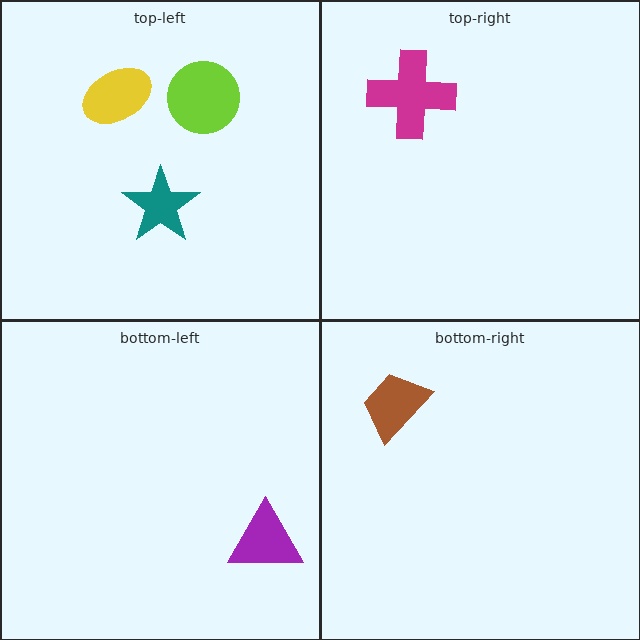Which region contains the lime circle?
The top-left region.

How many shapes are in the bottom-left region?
1.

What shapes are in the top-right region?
The magenta cross.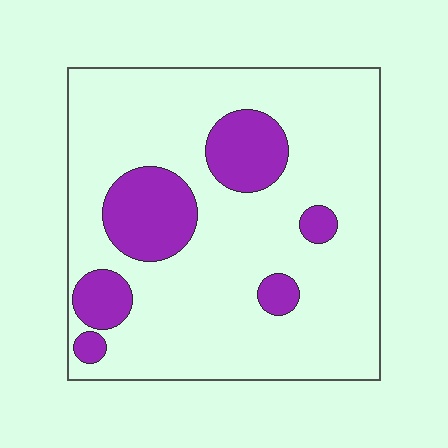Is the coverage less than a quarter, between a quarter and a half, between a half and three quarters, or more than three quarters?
Less than a quarter.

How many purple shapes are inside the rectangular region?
6.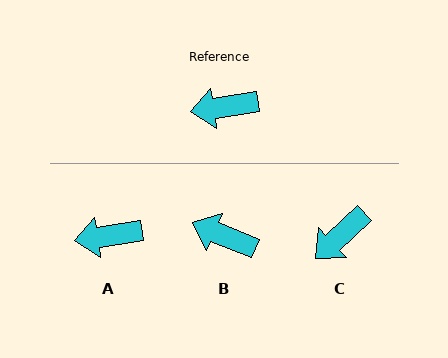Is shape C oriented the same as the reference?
No, it is off by about 35 degrees.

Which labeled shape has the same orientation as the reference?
A.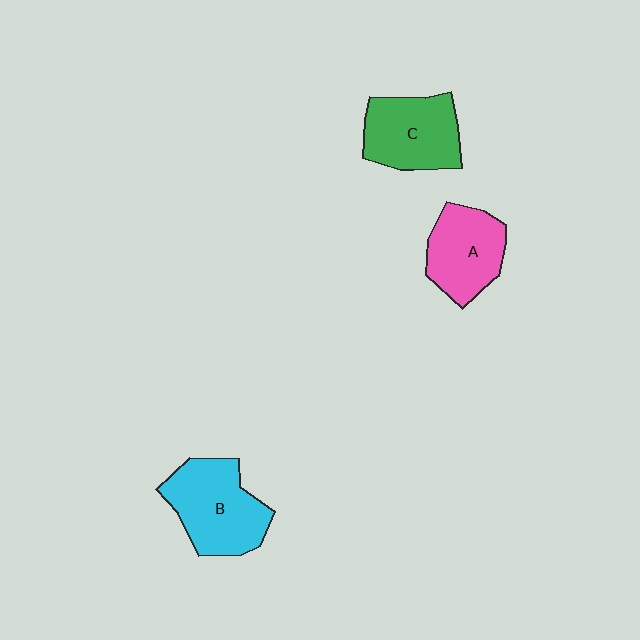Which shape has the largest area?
Shape B (cyan).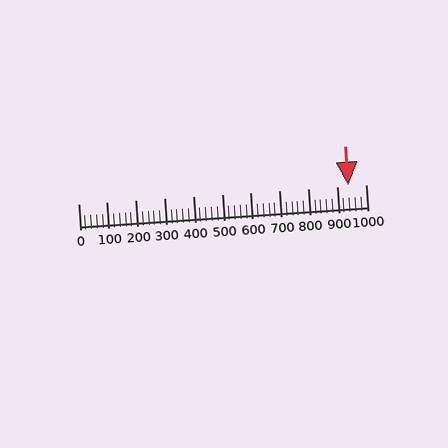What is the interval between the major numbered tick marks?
The major tick marks are spaced 100 units apart.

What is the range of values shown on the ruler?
The ruler shows values from 0 to 1000.